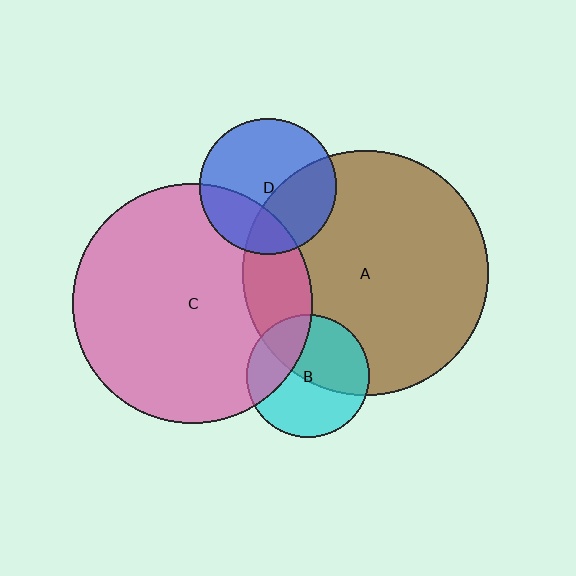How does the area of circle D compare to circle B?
Approximately 1.2 times.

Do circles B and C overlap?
Yes.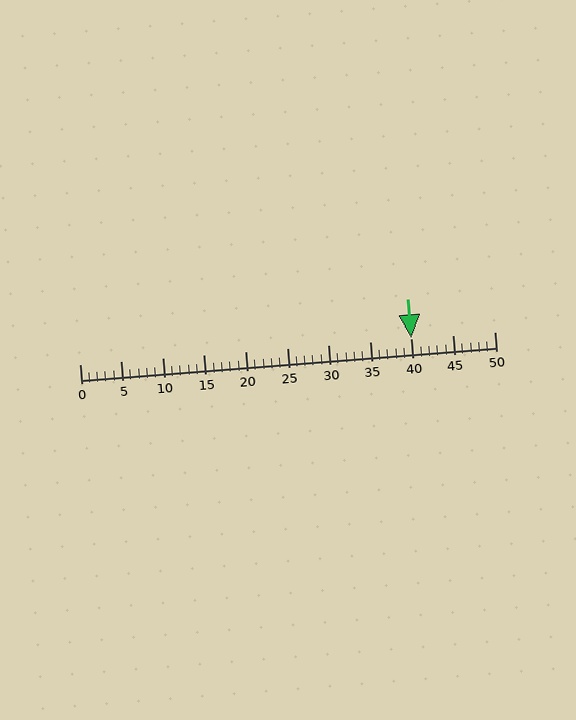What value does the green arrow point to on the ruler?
The green arrow points to approximately 40.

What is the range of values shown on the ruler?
The ruler shows values from 0 to 50.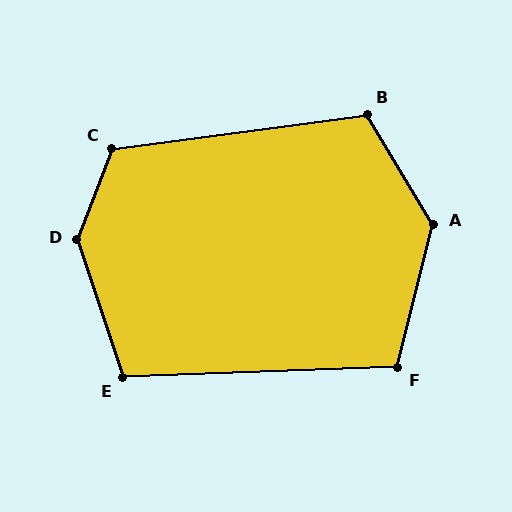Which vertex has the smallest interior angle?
F, at approximately 106 degrees.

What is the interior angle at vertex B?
Approximately 113 degrees (obtuse).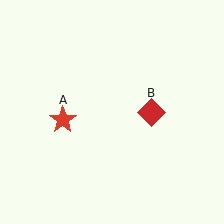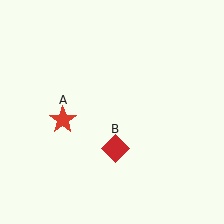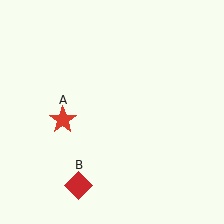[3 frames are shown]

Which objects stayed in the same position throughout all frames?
Red star (object A) remained stationary.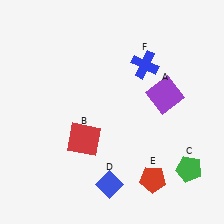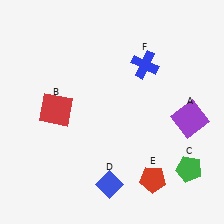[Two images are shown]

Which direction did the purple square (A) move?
The purple square (A) moved right.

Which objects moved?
The objects that moved are: the purple square (A), the red square (B).